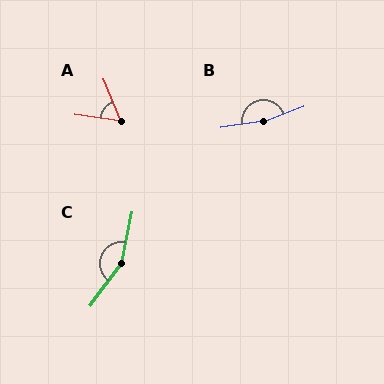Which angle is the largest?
B, at approximately 169 degrees.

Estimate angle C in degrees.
Approximately 156 degrees.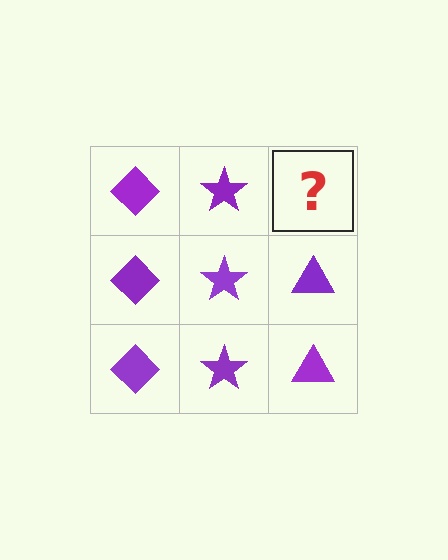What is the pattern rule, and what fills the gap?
The rule is that each column has a consistent shape. The gap should be filled with a purple triangle.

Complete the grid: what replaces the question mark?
The question mark should be replaced with a purple triangle.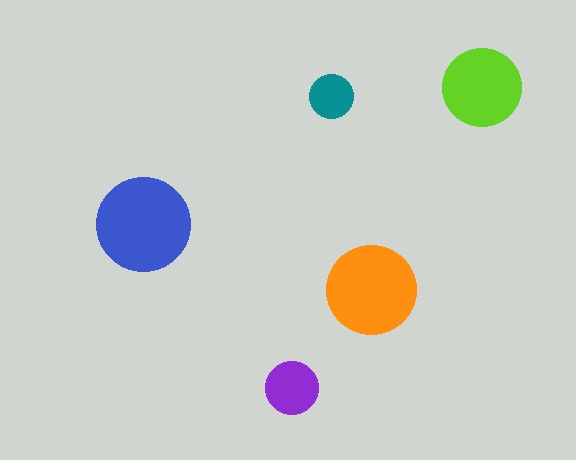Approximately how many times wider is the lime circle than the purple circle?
About 1.5 times wider.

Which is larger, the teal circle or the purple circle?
The purple one.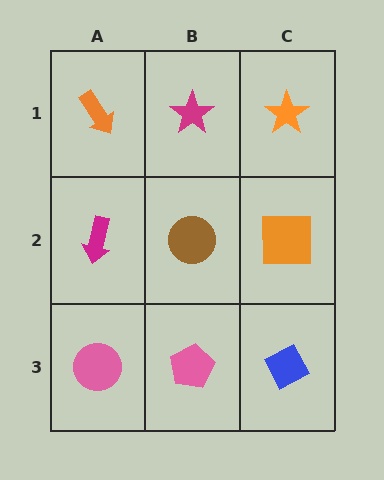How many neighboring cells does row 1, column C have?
2.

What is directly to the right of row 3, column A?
A pink pentagon.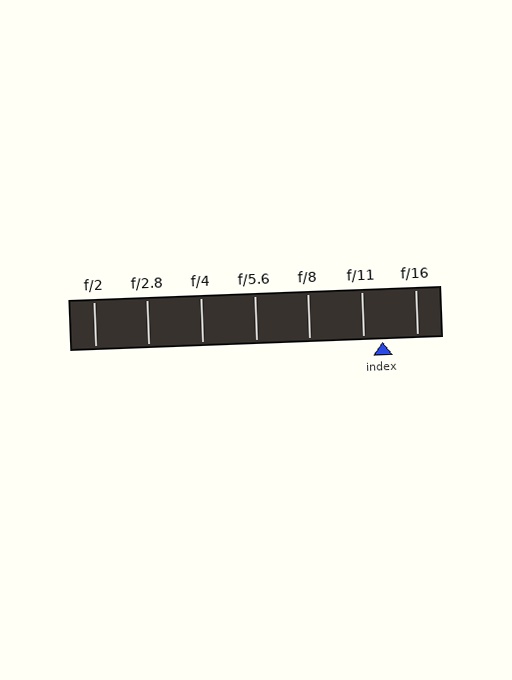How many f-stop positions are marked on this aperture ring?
There are 7 f-stop positions marked.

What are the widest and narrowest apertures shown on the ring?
The widest aperture shown is f/2 and the narrowest is f/16.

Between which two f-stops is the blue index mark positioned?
The index mark is between f/11 and f/16.